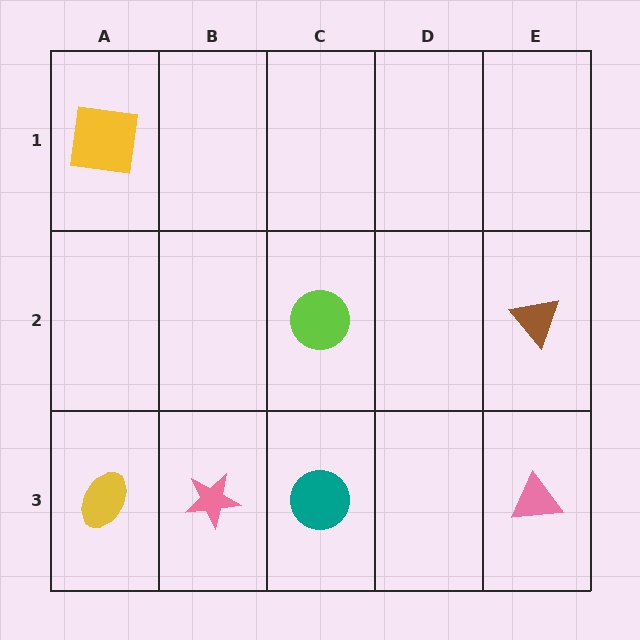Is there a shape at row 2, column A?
No, that cell is empty.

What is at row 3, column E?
A pink triangle.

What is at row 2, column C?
A lime circle.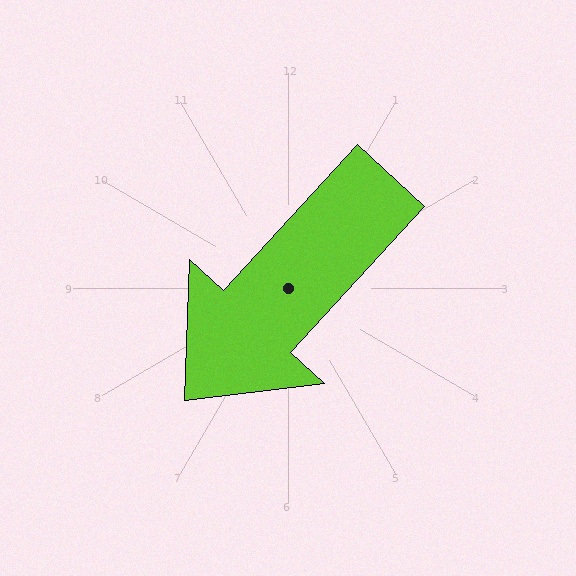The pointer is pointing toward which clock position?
Roughly 7 o'clock.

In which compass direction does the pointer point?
Southwest.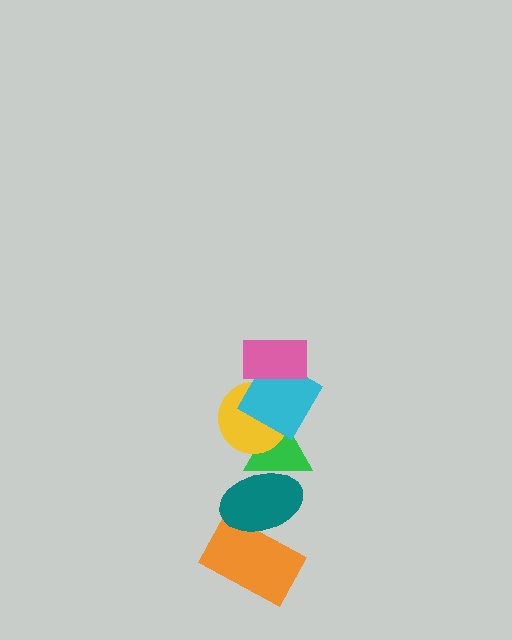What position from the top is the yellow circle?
The yellow circle is 3rd from the top.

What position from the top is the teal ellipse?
The teal ellipse is 5th from the top.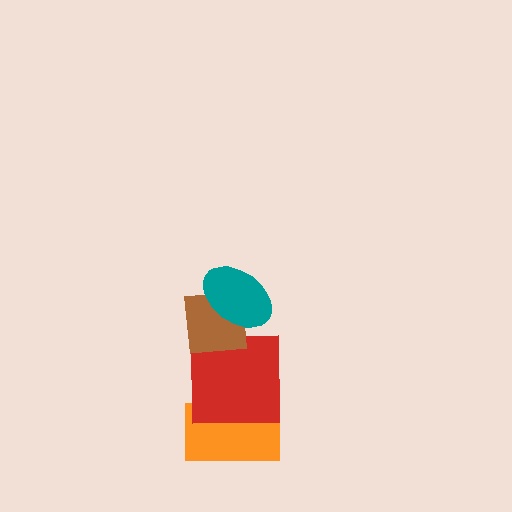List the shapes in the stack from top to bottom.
From top to bottom: the teal ellipse, the brown square, the red square, the orange rectangle.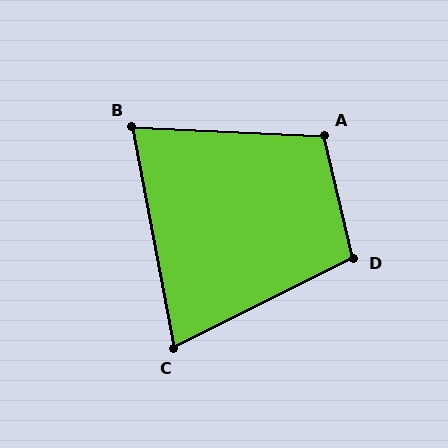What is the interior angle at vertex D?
Approximately 103 degrees (obtuse).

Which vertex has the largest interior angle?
A, at approximately 106 degrees.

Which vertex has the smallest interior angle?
C, at approximately 74 degrees.